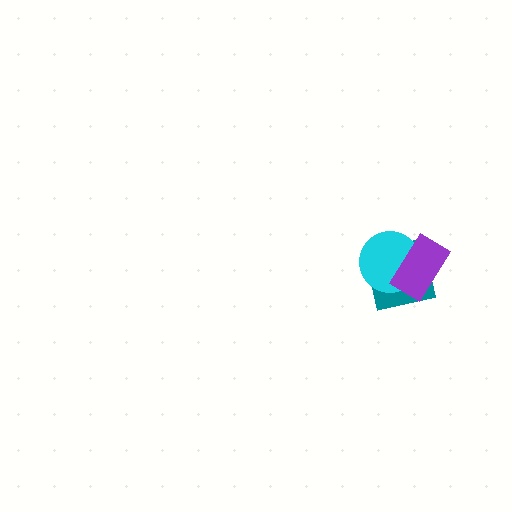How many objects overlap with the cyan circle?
2 objects overlap with the cyan circle.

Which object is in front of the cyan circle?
The purple rectangle is in front of the cyan circle.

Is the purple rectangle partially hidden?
No, no other shape covers it.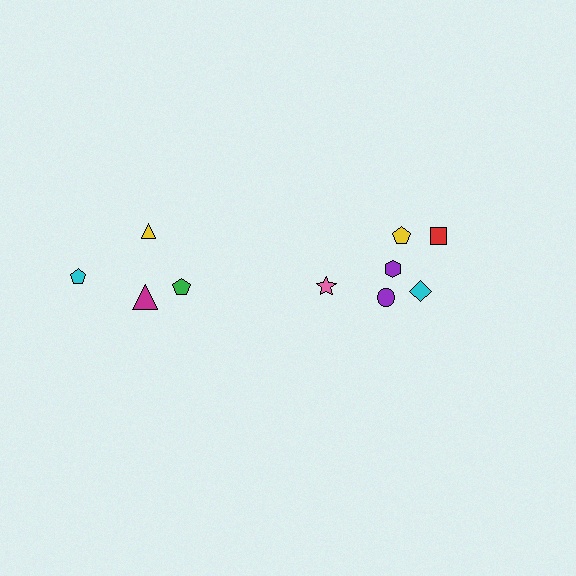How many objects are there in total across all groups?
There are 10 objects.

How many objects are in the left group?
There are 4 objects.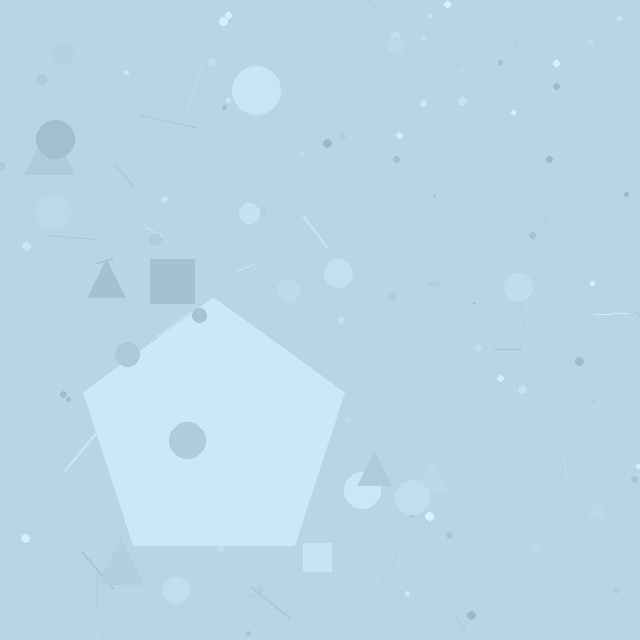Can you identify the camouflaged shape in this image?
The camouflaged shape is a pentagon.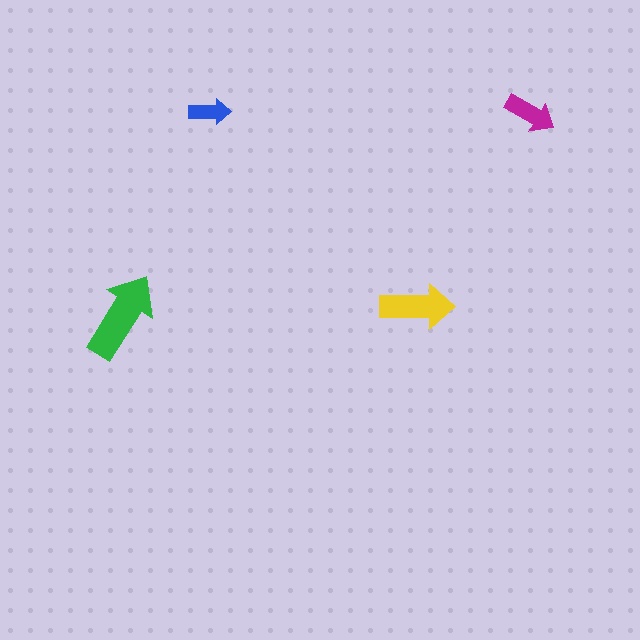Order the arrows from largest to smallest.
the green one, the yellow one, the magenta one, the blue one.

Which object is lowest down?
The green arrow is bottommost.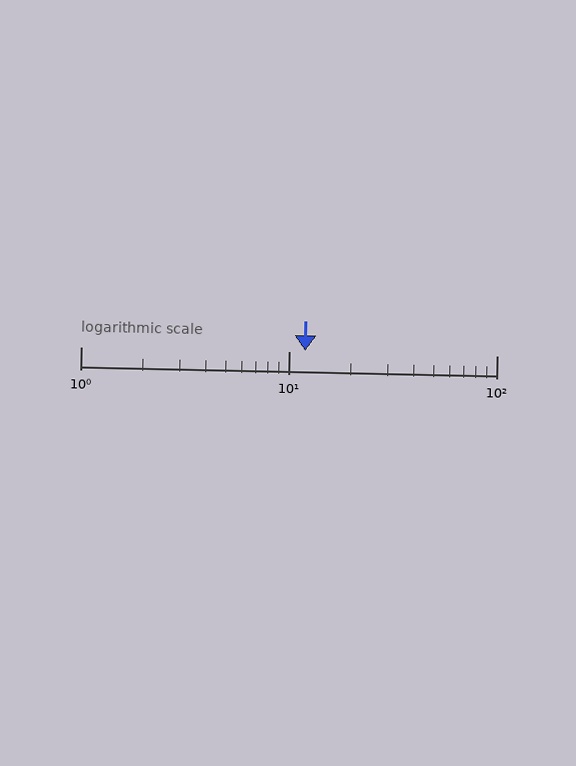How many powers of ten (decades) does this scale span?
The scale spans 2 decades, from 1 to 100.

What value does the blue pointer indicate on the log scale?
The pointer indicates approximately 12.